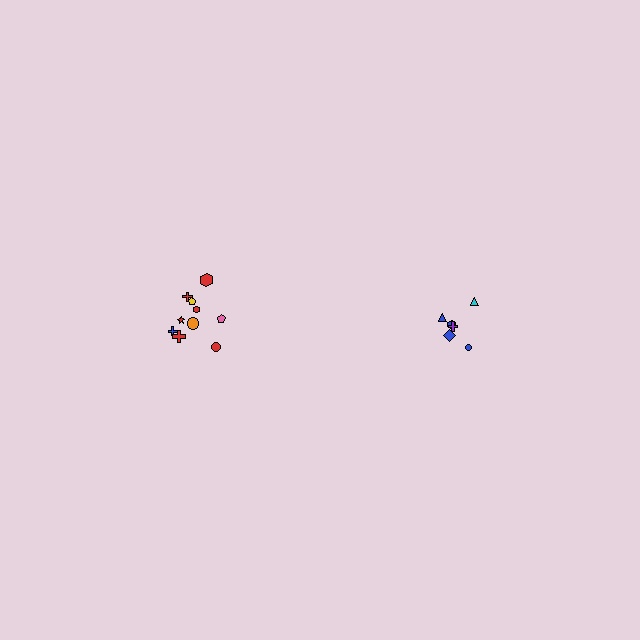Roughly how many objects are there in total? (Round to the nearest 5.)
Roughly 15 objects in total.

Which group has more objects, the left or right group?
The left group.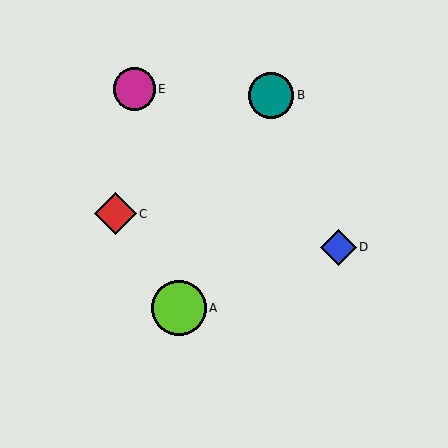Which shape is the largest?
The lime circle (labeled A) is the largest.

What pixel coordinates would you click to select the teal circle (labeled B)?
Click at (271, 95) to select the teal circle B.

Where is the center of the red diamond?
The center of the red diamond is at (116, 214).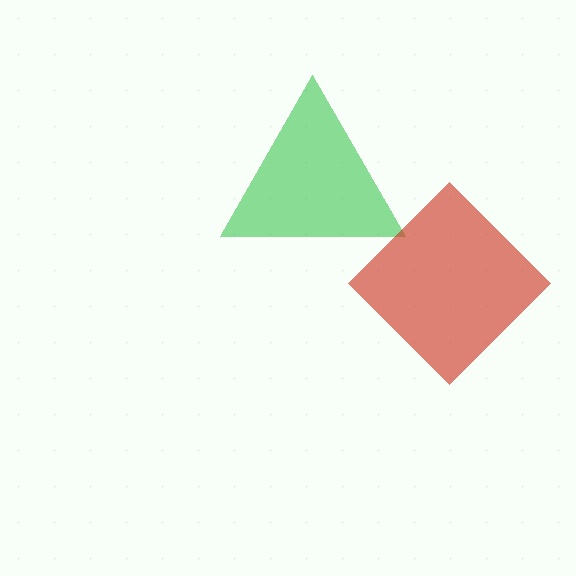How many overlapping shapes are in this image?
There are 2 overlapping shapes in the image.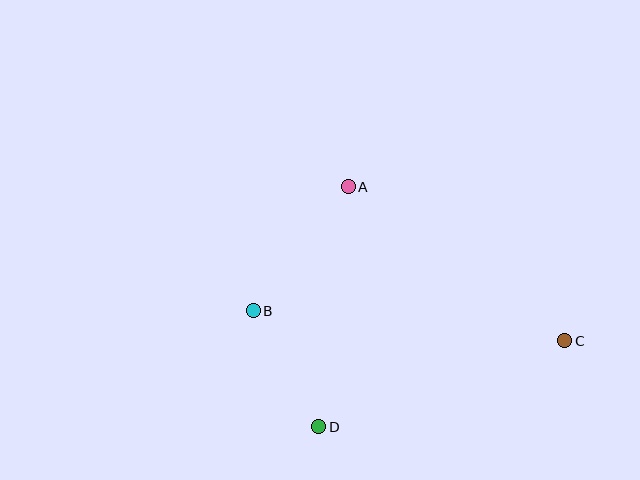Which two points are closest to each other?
Points B and D are closest to each other.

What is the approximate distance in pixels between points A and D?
The distance between A and D is approximately 242 pixels.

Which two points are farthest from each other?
Points B and C are farthest from each other.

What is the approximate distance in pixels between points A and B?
The distance between A and B is approximately 156 pixels.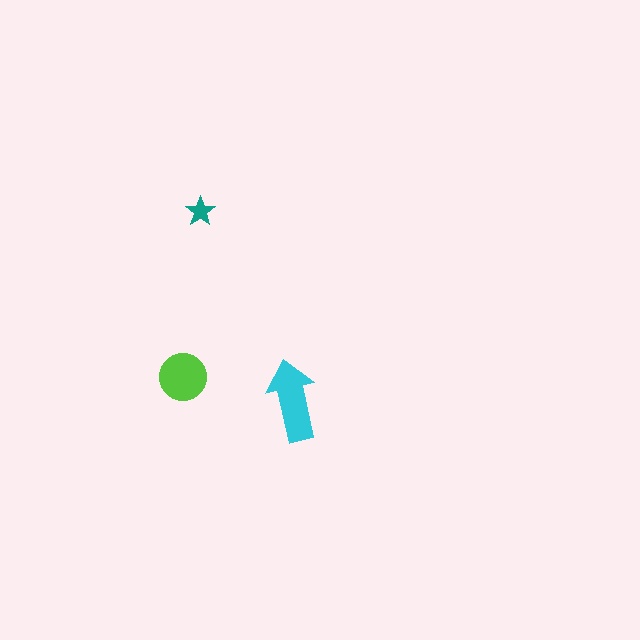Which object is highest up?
The teal star is topmost.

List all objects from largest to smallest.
The cyan arrow, the lime circle, the teal star.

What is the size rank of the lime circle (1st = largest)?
2nd.